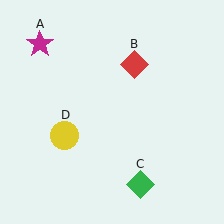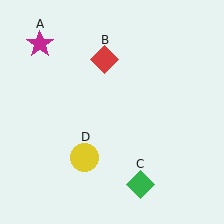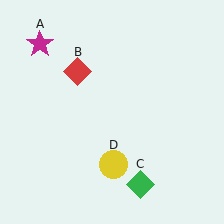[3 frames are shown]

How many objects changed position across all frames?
2 objects changed position: red diamond (object B), yellow circle (object D).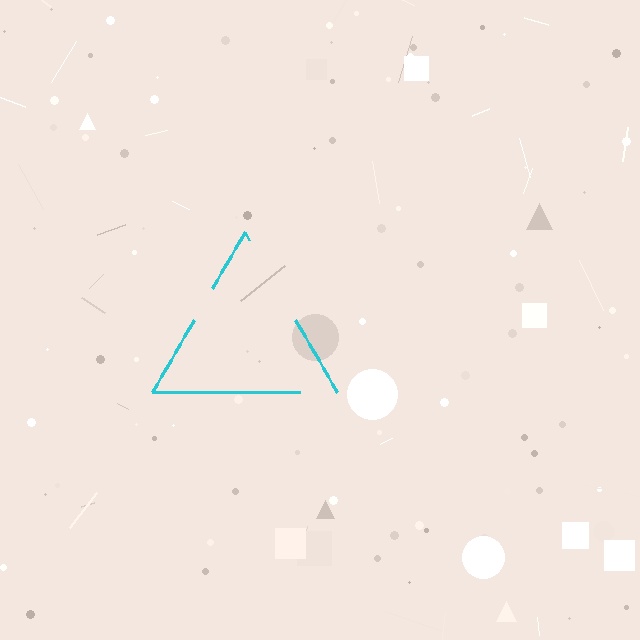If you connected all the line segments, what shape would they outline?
They would outline a triangle.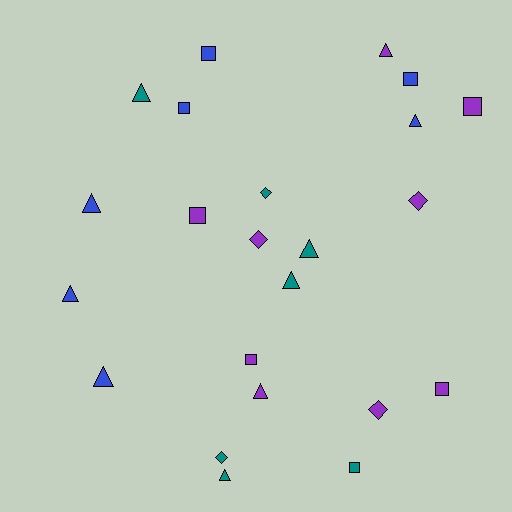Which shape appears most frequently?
Triangle, with 10 objects.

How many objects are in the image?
There are 23 objects.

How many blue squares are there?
There are 3 blue squares.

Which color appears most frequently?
Purple, with 9 objects.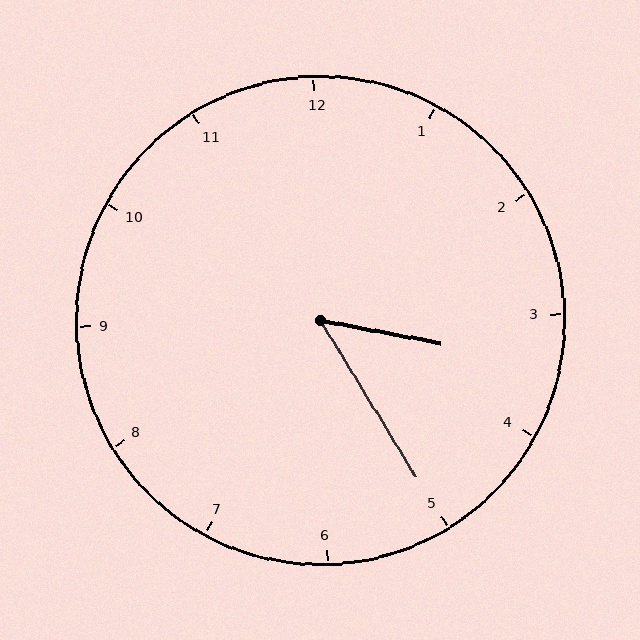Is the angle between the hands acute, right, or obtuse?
It is acute.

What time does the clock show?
3:25.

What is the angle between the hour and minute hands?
Approximately 48 degrees.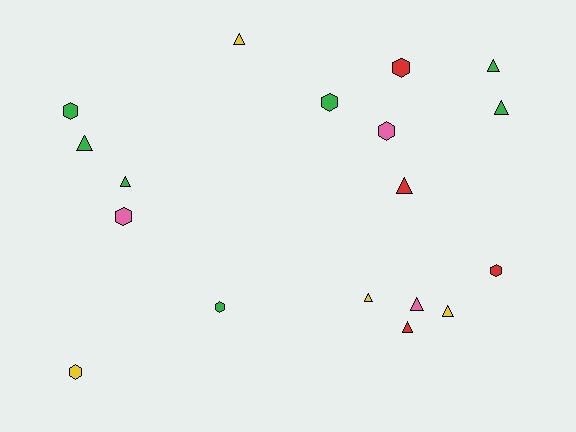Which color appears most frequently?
Green, with 7 objects.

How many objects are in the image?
There are 18 objects.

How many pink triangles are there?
There is 1 pink triangle.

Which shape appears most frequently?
Triangle, with 10 objects.